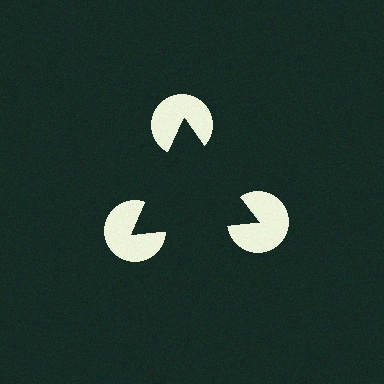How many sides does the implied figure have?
3 sides.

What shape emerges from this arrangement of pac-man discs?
An illusory triangle — its edges are inferred from the aligned wedge cuts in the pac-man discs, not physically drawn.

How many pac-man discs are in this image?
There are 3 — one at each vertex of the illusory triangle.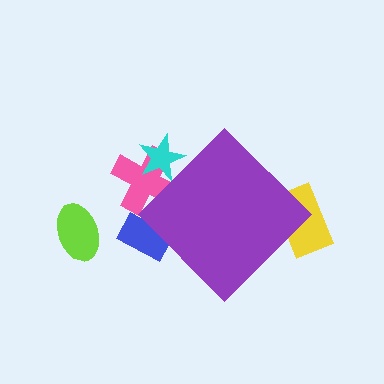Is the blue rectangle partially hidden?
Yes, the blue rectangle is partially hidden behind the purple diamond.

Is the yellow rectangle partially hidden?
Yes, the yellow rectangle is partially hidden behind the purple diamond.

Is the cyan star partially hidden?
Yes, the cyan star is partially hidden behind the purple diamond.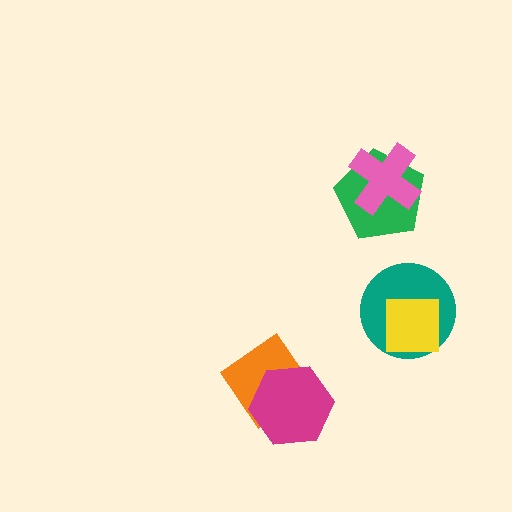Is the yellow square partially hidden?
No, no other shape covers it.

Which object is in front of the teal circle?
The yellow square is in front of the teal circle.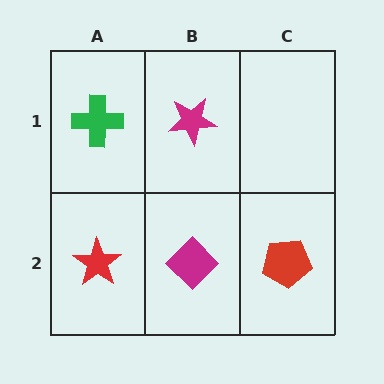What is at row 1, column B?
A magenta star.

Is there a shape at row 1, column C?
No, that cell is empty.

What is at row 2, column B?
A magenta diamond.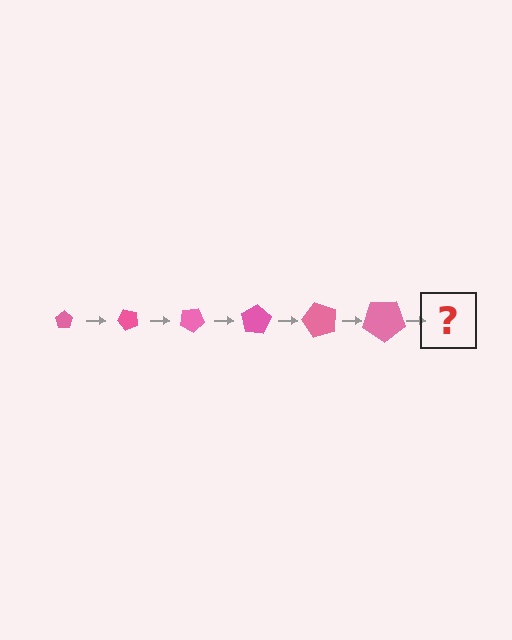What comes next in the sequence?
The next element should be a pentagon, larger than the previous one and rotated 300 degrees from the start.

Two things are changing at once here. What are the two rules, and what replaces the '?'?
The two rules are that the pentagon grows larger each step and it rotates 50 degrees each step. The '?' should be a pentagon, larger than the previous one and rotated 300 degrees from the start.